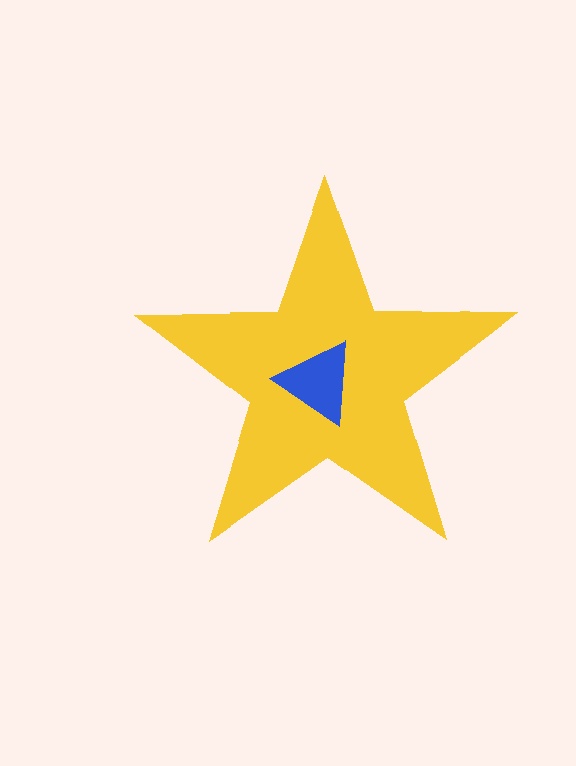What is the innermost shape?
The blue triangle.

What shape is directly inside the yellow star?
The blue triangle.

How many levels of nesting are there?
2.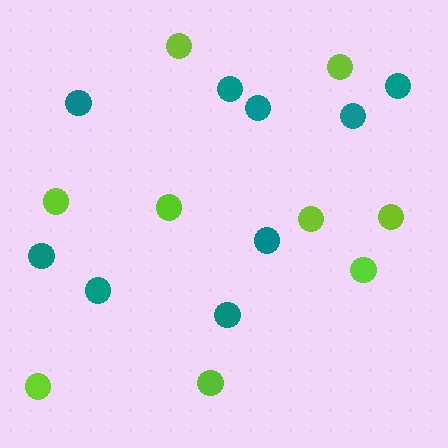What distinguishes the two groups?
There are 2 groups: one group of teal circles (9) and one group of lime circles (9).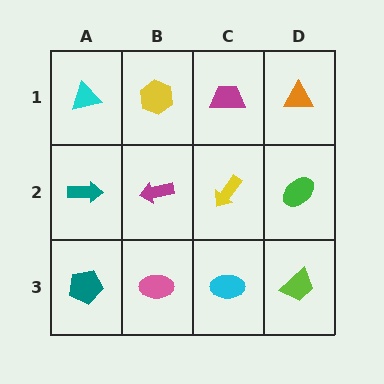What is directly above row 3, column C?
A yellow arrow.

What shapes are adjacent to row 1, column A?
A teal arrow (row 2, column A), a yellow hexagon (row 1, column B).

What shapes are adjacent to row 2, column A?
A cyan triangle (row 1, column A), a teal pentagon (row 3, column A), a magenta arrow (row 2, column B).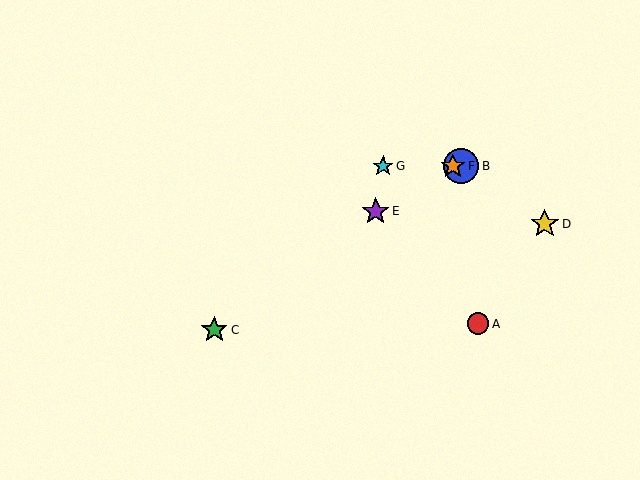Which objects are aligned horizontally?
Objects B, F, G are aligned horizontally.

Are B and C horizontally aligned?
No, B is at y≈166 and C is at y≈330.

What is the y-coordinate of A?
Object A is at y≈324.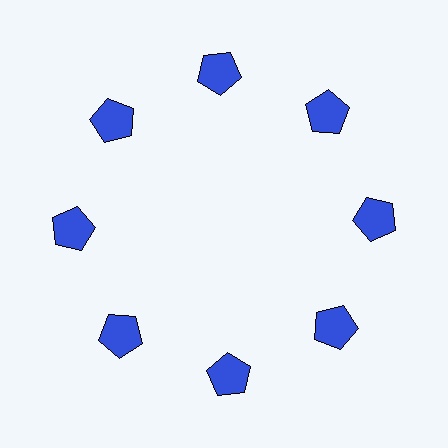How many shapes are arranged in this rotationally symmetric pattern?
There are 8 shapes, arranged in 8 groups of 1.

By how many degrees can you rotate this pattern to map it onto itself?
The pattern maps onto itself every 45 degrees of rotation.